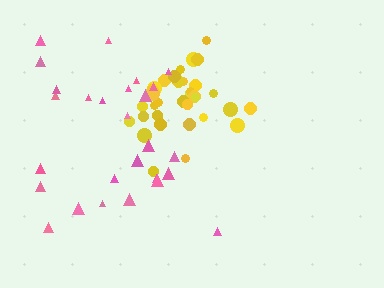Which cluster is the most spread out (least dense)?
Pink.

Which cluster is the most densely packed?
Yellow.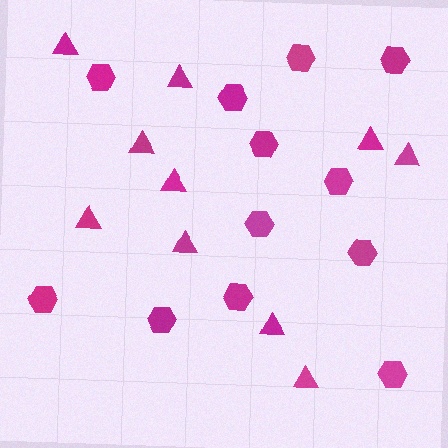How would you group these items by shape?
There are 2 groups: one group of triangles (10) and one group of hexagons (12).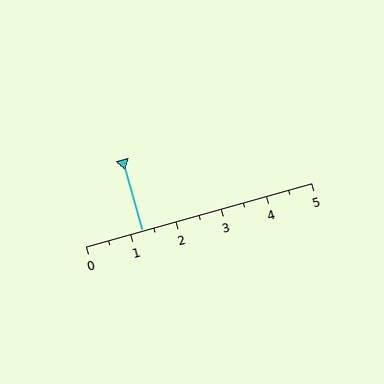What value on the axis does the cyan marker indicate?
The marker indicates approximately 1.2.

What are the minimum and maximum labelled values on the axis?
The axis runs from 0 to 5.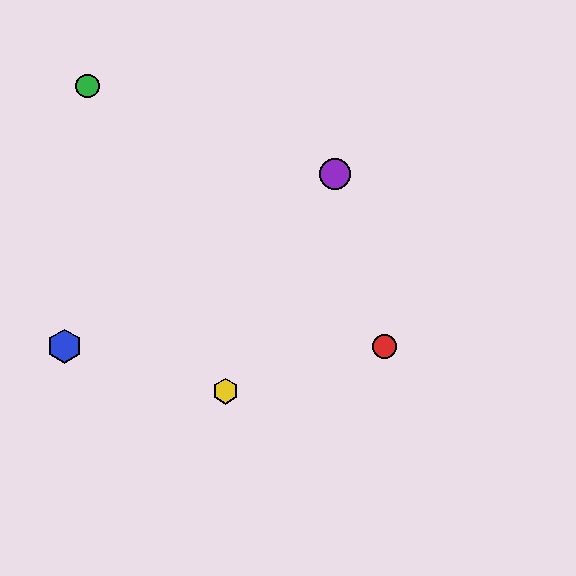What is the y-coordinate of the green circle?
The green circle is at y≈86.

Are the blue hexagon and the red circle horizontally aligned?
Yes, both are at y≈346.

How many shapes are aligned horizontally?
2 shapes (the red circle, the blue hexagon) are aligned horizontally.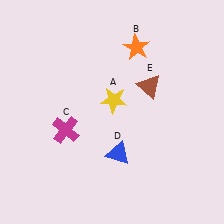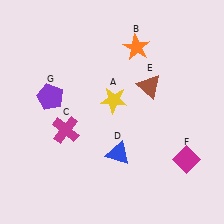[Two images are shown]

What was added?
A magenta diamond (F), a purple pentagon (G) were added in Image 2.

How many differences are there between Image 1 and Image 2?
There are 2 differences between the two images.